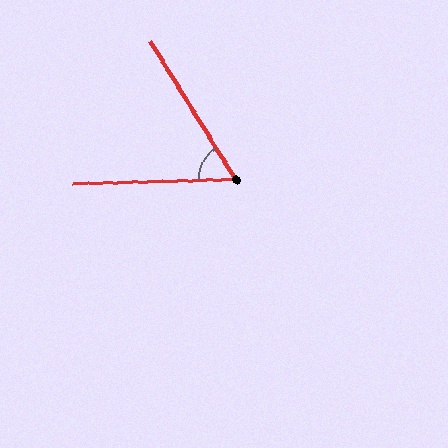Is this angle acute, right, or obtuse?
It is acute.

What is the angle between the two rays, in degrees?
Approximately 60 degrees.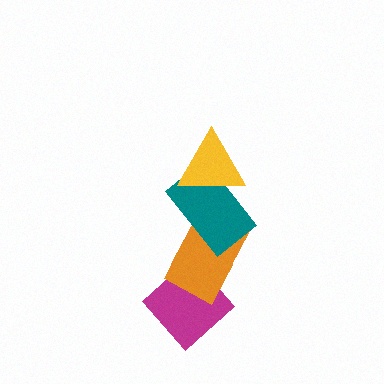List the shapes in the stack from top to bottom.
From top to bottom: the yellow triangle, the teal rectangle, the orange rectangle, the magenta diamond.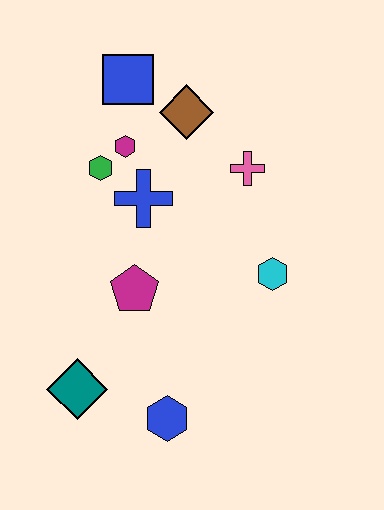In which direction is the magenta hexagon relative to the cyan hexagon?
The magenta hexagon is to the left of the cyan hexagon.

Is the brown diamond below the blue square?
Yes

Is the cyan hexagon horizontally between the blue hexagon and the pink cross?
No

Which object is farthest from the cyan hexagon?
The blue square is farthest from the cyan hexagon.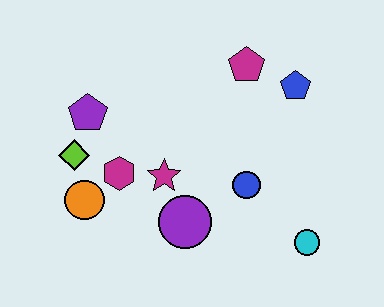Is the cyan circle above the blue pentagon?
No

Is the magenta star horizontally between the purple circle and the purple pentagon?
Yes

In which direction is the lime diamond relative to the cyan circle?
The lime diamond is to the left of the cyan circle.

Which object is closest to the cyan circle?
The blue circle is closest to the cyan circle.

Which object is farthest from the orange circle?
The blue pentagon is farthest from the orange circle.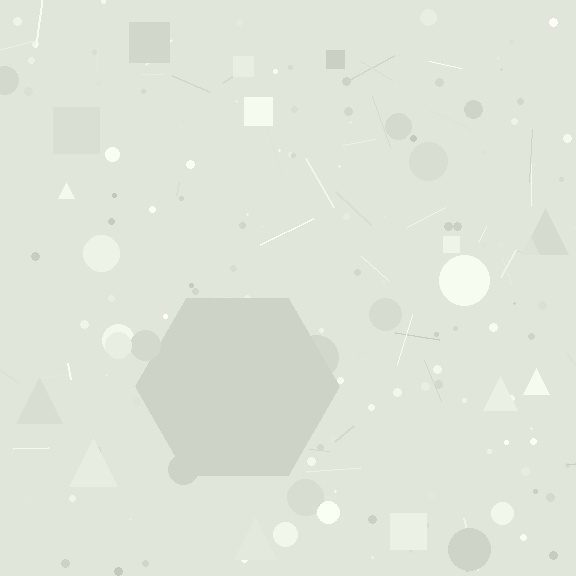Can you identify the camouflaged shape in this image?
The camouflaged shape is a hexagon.